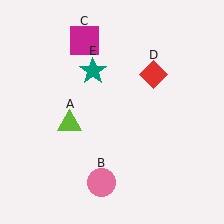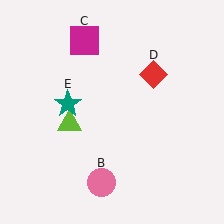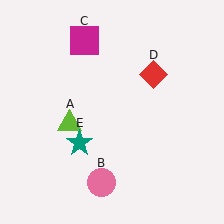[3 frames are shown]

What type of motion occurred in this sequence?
The teal star (object E) rotated counterclockwise around the center of the scene.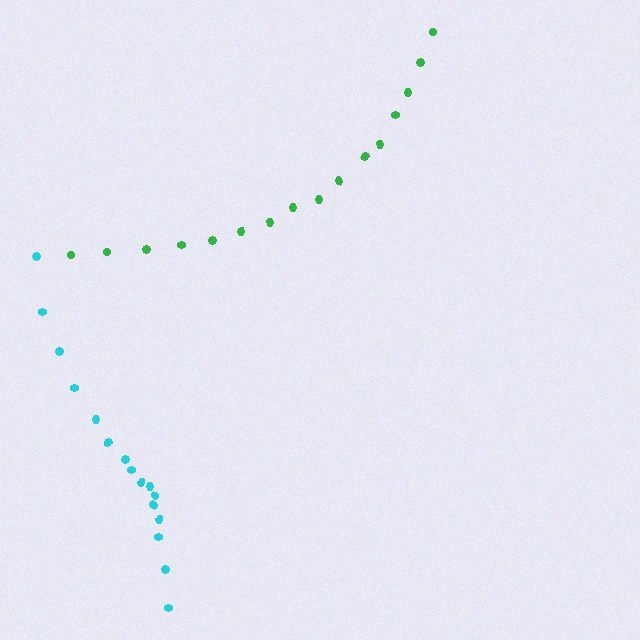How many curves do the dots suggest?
There are 2 distinct paths.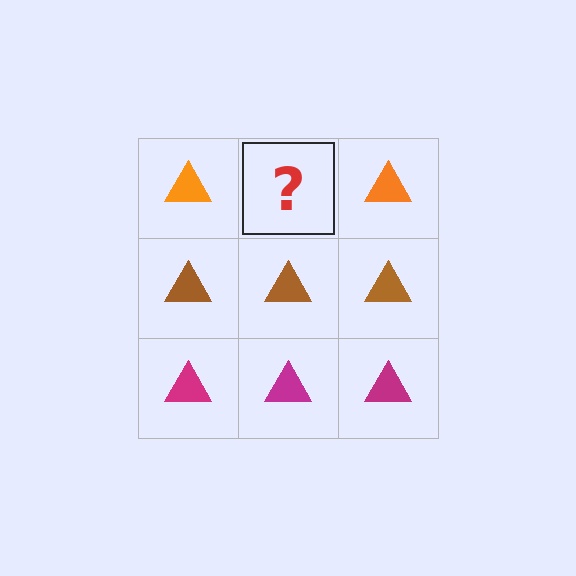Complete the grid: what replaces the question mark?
The question mark should be replaced with an orange triangle.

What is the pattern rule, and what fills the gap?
The rule is that each row has a consistent color. The gap should be filled with an orange triangle.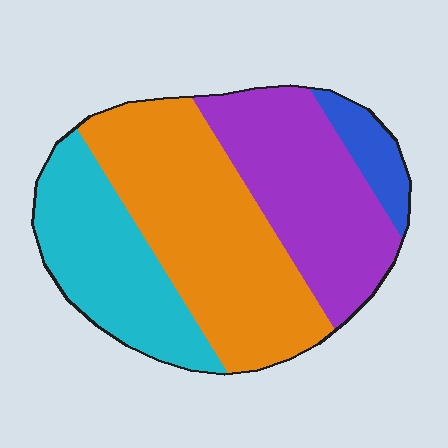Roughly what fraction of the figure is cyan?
Cyan takes up about one quarter (1/4) of the figure.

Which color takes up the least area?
Blue, at roughly 5%.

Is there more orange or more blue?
Orange.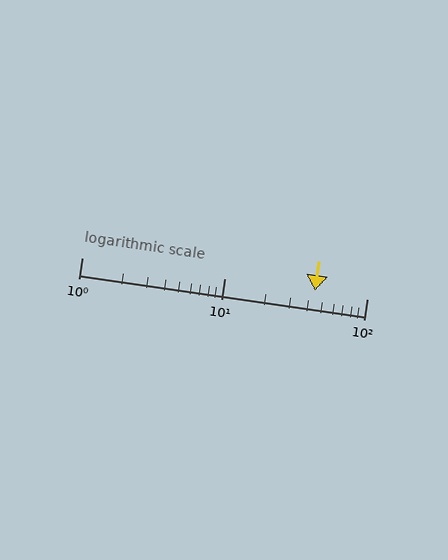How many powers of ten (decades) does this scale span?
The scale spans 2 decades, from 1 to 100.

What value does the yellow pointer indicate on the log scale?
The pointer indicates approximately 43.